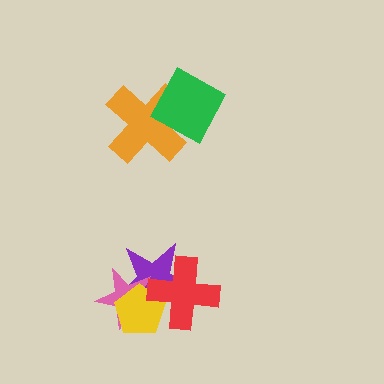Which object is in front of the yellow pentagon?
The red cross is in front of the yellow pentagon.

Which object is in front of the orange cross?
The green diamond is in front of the orange cross.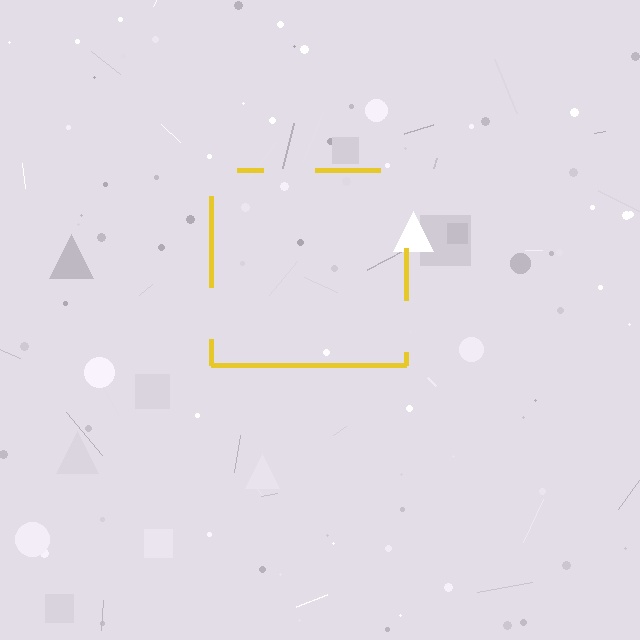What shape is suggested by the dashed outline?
The dashed outline suggests a square.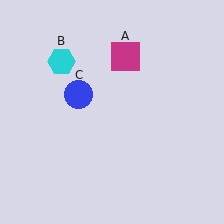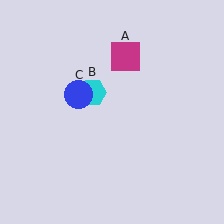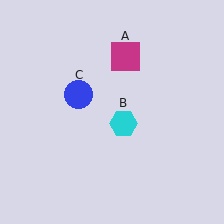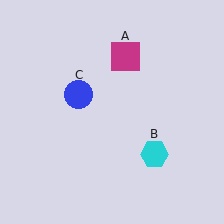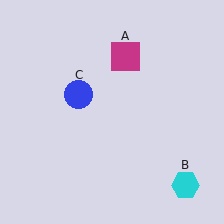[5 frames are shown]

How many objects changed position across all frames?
1 object changed position: cyan hexagon (object B).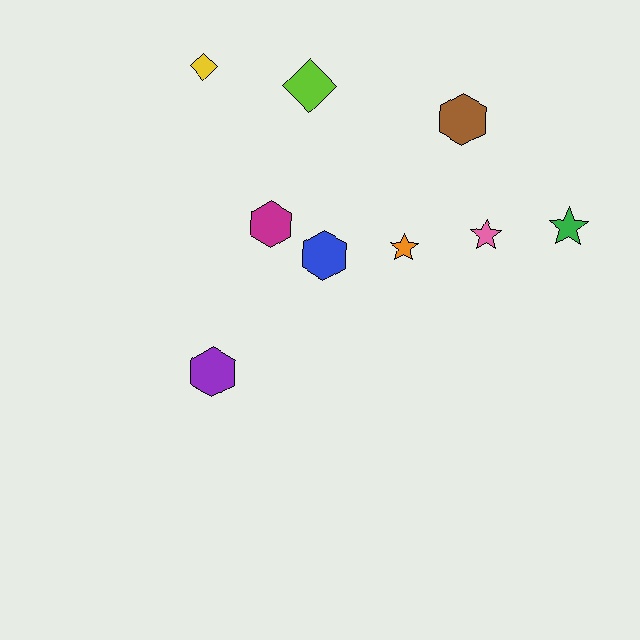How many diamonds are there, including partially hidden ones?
There are 2 diamonds.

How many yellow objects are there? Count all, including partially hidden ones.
There is 1 yellow object.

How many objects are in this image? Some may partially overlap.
There are 9 objects.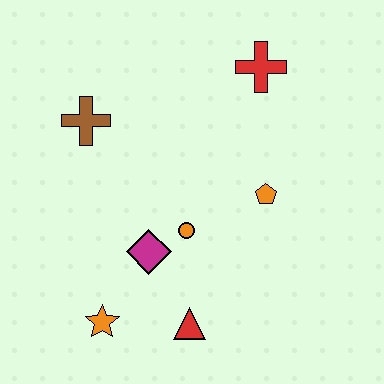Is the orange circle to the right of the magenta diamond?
Yes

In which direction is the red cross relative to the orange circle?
The red cross is above the orange circle.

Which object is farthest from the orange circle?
The red cross is farthest from the orange circle.